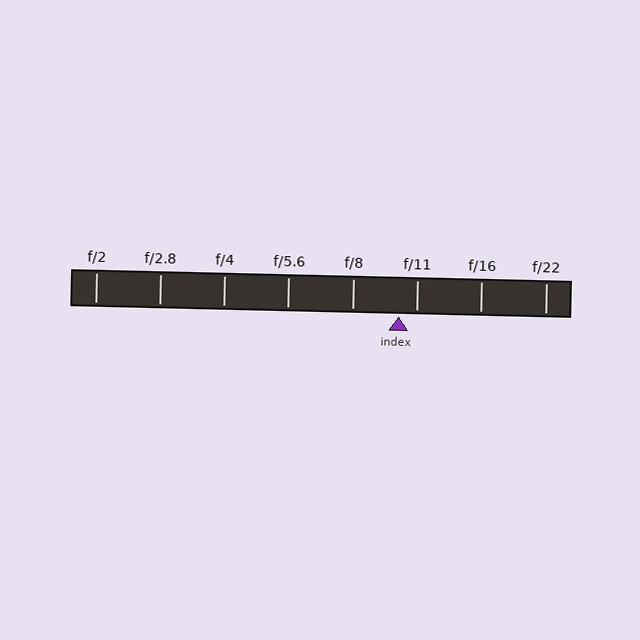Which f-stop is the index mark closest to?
The index mark is closest to f/11.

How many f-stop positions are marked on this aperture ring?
There are 8 f-stop positions marked.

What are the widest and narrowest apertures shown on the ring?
The widest aperture shown is f/2 and the narrowest is f/22.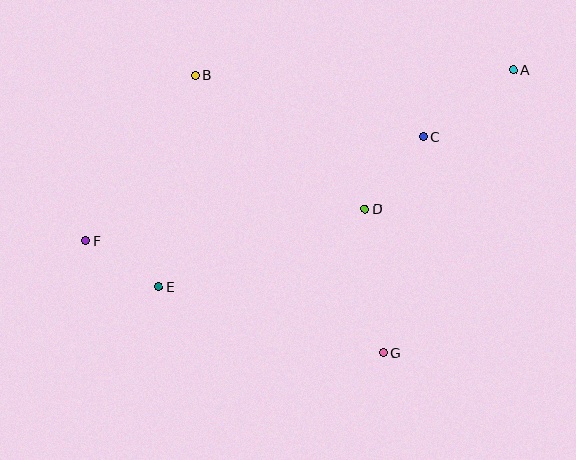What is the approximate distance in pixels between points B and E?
The distance between B and E is approximately 214 pixels.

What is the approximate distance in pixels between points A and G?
The distance between A and G is approximately 312 pixels.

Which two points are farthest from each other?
Points A and F are farthest from each other.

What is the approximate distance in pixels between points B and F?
The distance between B and F is approximately 198 pixels.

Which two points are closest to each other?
Points E and F are closest to each other.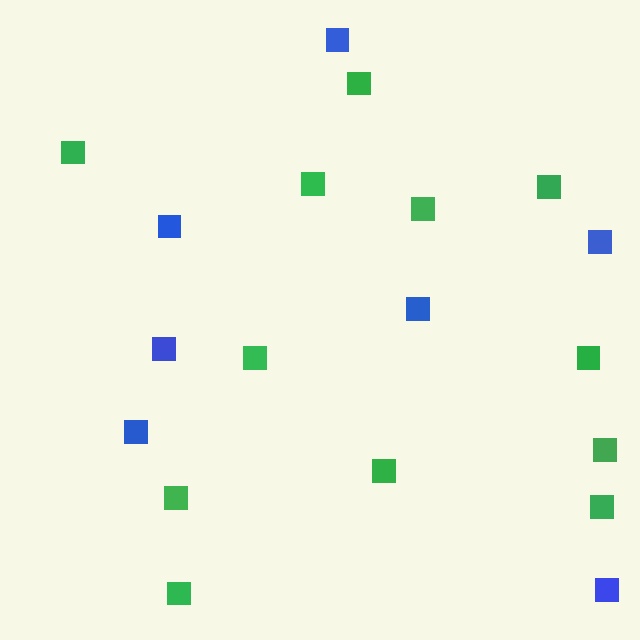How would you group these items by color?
There are 2 groups: one group of blue squares (7) and one group of green squares (12).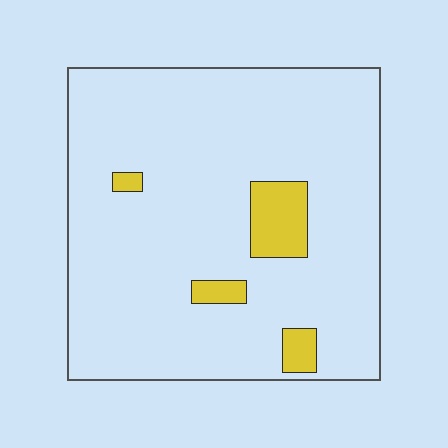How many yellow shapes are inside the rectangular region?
4.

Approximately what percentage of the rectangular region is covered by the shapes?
Approximately 10%.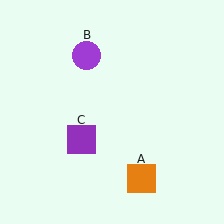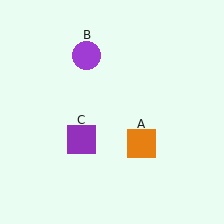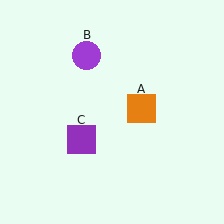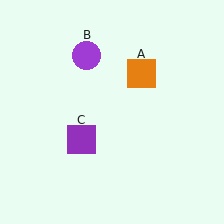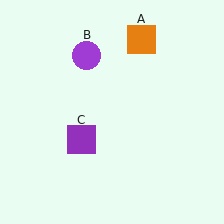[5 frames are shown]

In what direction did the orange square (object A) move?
The orange square (object A) moved up.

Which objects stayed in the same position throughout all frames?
Purple circle (object B) and purple square (object C) remained stationary.